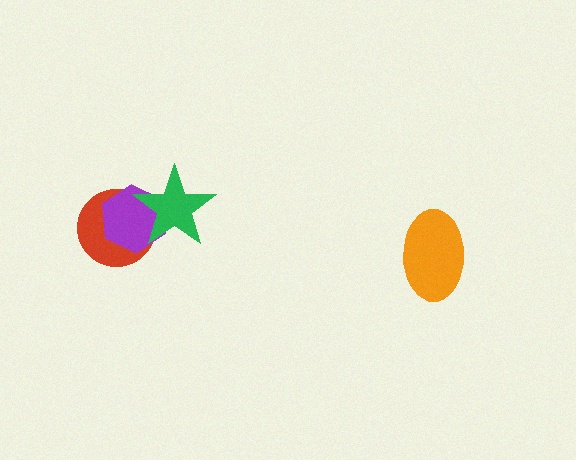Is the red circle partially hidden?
Yes, it is partially covered by another shape.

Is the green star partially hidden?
No, no other shape covers it.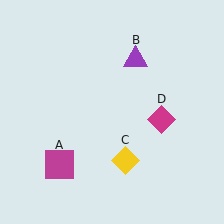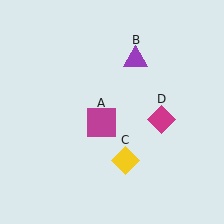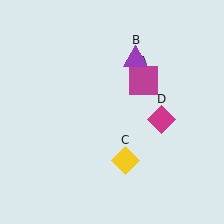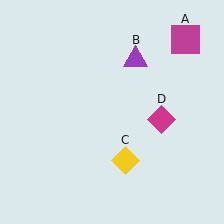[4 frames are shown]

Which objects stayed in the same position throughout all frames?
Purple triangle (object B) and yellow diamond (object C) and magenta diamond (object D) remained stationary.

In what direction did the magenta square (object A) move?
The magenta square (object A) moved up and to the right.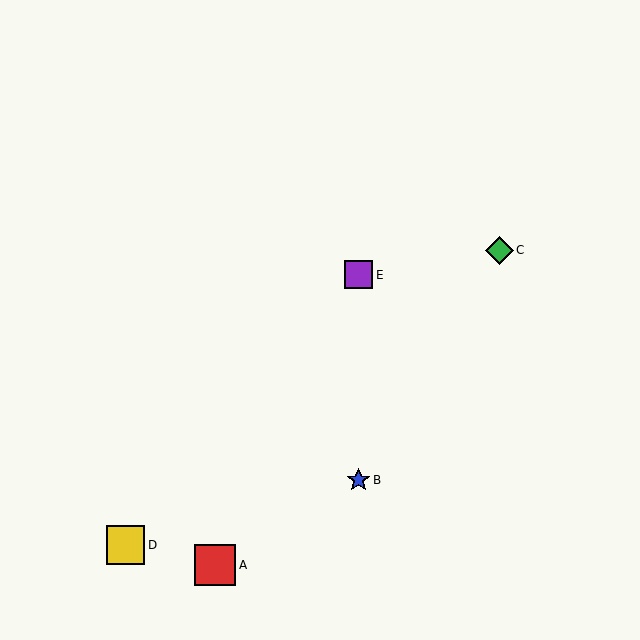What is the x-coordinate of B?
Object B is at x≈359.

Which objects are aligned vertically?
Objects B, E are aligned vertically.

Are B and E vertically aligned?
Yes, both are at x≈359.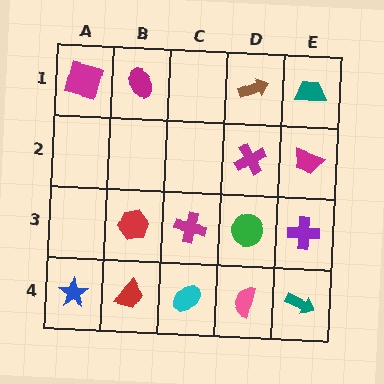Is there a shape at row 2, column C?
No, that cell is empty.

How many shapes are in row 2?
2 shapes.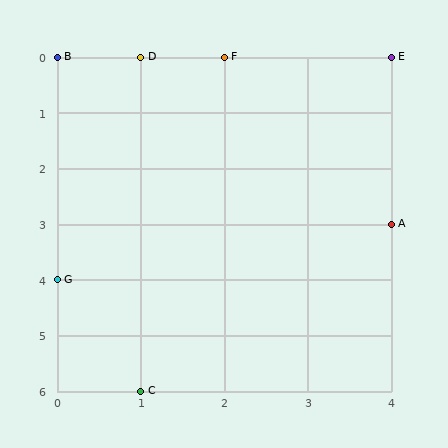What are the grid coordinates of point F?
Point F is at grid coordinates (2, 0).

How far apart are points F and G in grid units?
Points F and G are 2 columns and 4 rows apart (about 4.5 grid units diagonally).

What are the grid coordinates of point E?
Point E is at grid coordinates (4, 0).